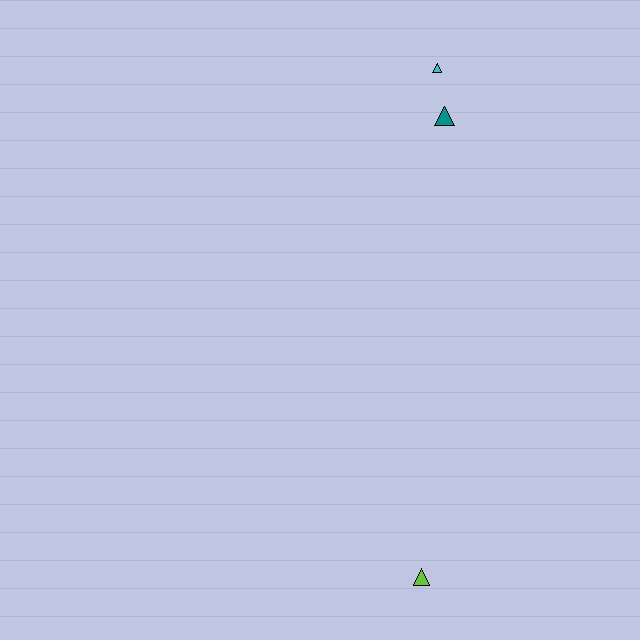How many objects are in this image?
There are 3 objects.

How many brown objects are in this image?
There are no brown objects.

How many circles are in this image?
There are no circles.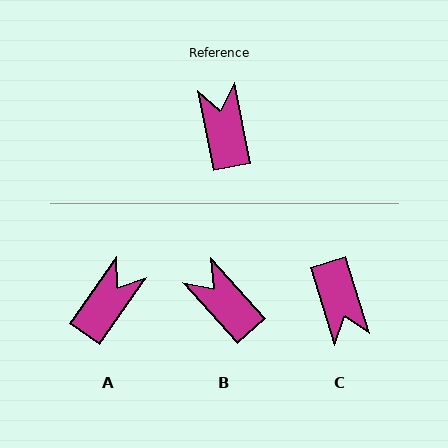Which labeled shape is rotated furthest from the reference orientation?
C, about 174 degrees away.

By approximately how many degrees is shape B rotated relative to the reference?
Approximately 31 degrees counter-clockwise.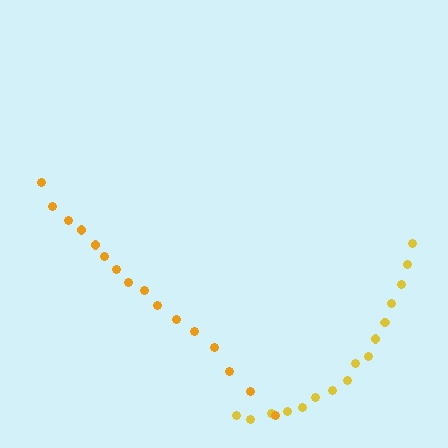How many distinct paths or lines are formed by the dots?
There are 2 distinct paths.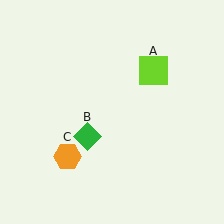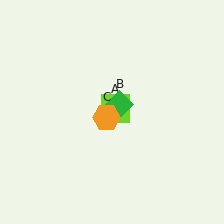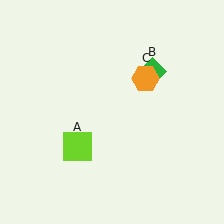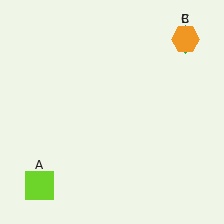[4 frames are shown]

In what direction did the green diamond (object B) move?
The green diamond (object B) moved up and to the right.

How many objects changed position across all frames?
3 objects changed position: lime square (object A), green diamond (object B), orange hexagon (object C).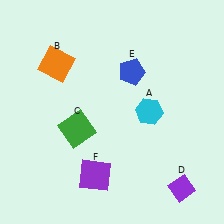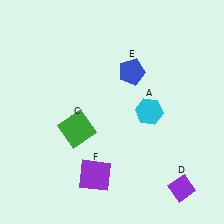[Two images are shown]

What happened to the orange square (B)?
The orange square (B) was removed in Image 2. It was in the top-left area of Image 1.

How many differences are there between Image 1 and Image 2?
There is 1 difference between the two images.